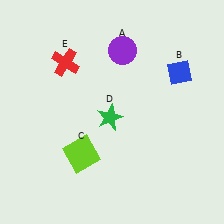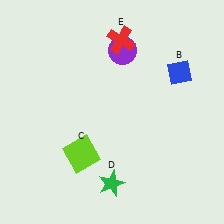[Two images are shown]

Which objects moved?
The objects that moved are: the green star (D), the red cross (E).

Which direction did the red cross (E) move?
The red cross (E) moved right.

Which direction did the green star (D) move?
The green star (D) moved down.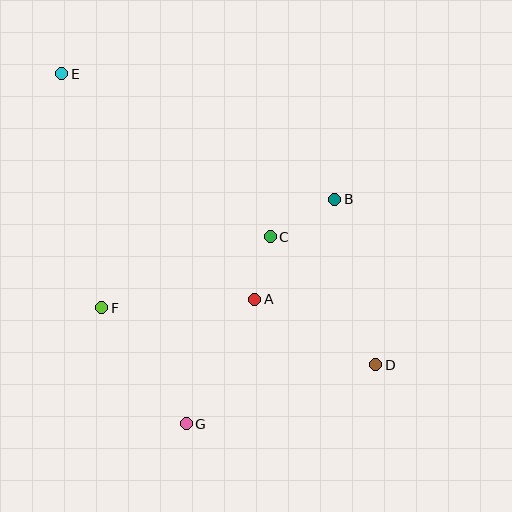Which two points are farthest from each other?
Points D and E are farthest from each other.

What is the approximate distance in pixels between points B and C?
The distance between B and C is approximately 75 pixels.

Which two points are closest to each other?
Points A and C are closest to each other.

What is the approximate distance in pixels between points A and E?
The distance between A and E is approximately 297 pixels.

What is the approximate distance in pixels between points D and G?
The distance between D and G is approximately 198 pixels.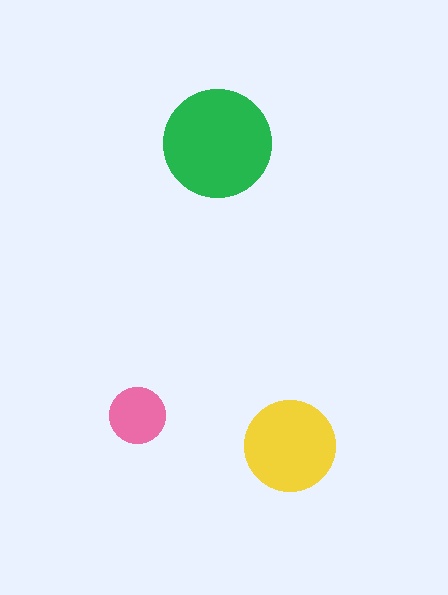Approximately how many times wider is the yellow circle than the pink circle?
About 1.5 times wider.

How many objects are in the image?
There are 3 objects in the image.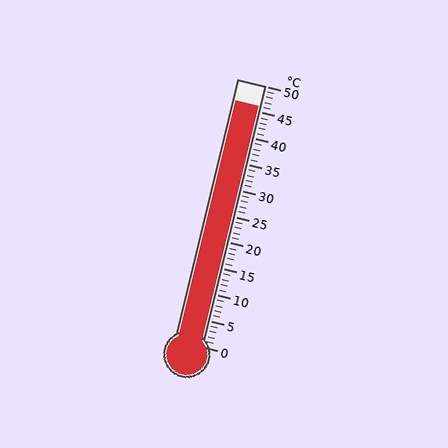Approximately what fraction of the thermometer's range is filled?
The thermometer is filled to approximately 90% of its range.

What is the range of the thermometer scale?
The thermometer scale ranges from 0°C to 50°C.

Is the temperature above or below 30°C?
The temperature is above 30°C.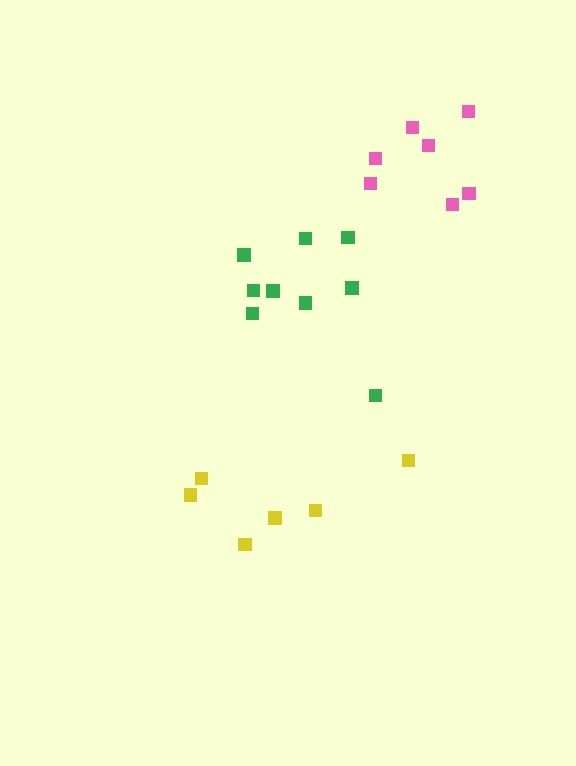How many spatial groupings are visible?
There are 3 spatial groupings.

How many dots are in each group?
Group 1: 9 dots, Group 2: 6 dots, Group 3: 7 dots (22 total).